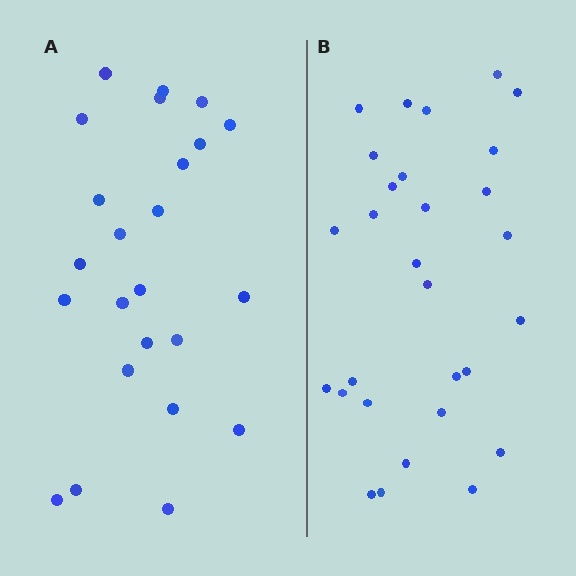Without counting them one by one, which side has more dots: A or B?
Region B (the right region) has more dots.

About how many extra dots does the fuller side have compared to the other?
Region B has about 5 more dots than region A.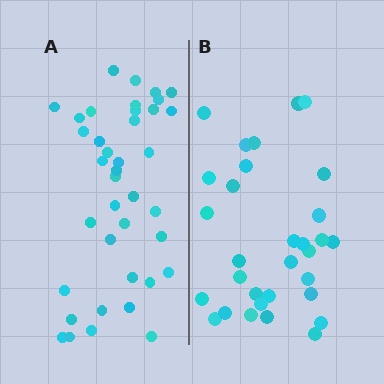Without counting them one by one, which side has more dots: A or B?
Region A (the left region) has more dots.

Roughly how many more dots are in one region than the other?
Region A has roughly 8 or so more dots than region B.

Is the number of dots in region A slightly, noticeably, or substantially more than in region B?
Region A has noticeably more, but not dramatically so. The ratio is roughly 1.3 to 1.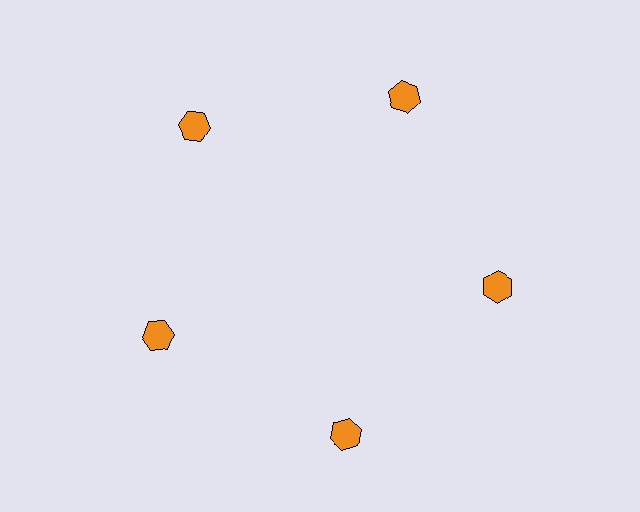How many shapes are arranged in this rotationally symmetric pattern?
There are 5 shapes, arranged in 5 groups of 1.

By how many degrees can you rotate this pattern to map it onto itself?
The pattern maps onto itself every 72 degrees of rotation.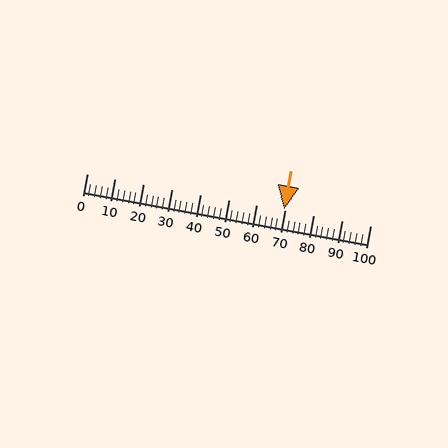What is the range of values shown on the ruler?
The ruler shows values from 0 to 100.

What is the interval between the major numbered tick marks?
The major tick marks are spaced 10 units apart.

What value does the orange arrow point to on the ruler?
The orange arrow points to approximately 70.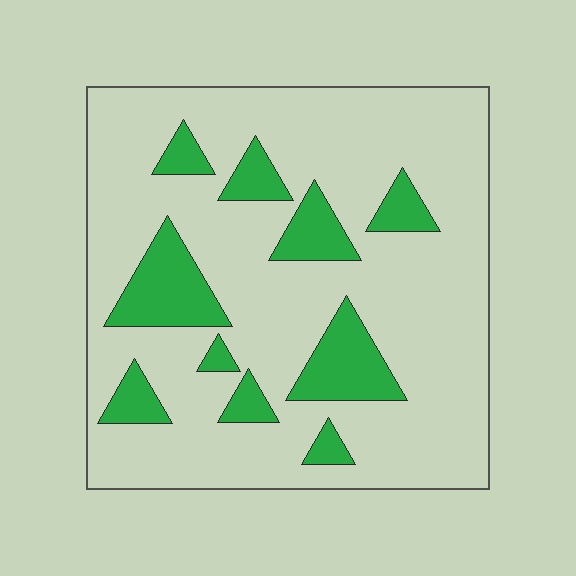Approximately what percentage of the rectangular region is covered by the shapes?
Approximately 20%.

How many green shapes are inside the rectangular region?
10.